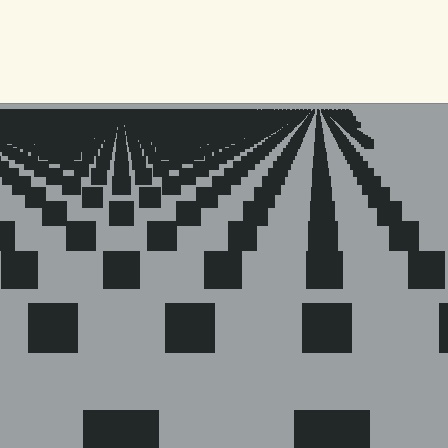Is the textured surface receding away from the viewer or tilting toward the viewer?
The surface is receding away from the viewer. Texture elements get smaller and denser toward the top.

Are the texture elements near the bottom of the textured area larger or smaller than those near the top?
Larger. Near the bottom, elements are closer to the viewer and appear at a bigger on-screen size.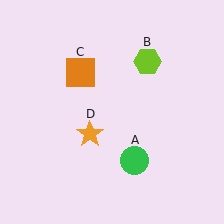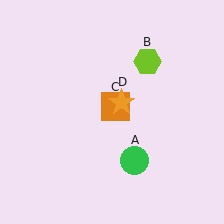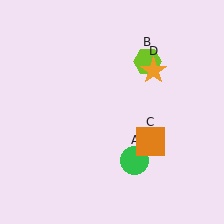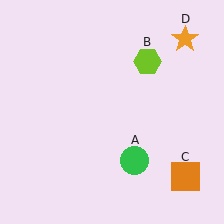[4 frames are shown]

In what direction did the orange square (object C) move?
The orange square (object C) moved down and to the right.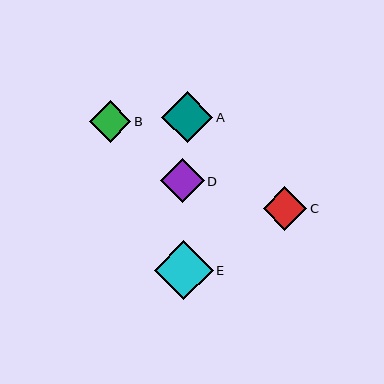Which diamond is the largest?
Diamond E is the largest with a size of approximately 58 pixels.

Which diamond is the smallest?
Diamond B is the smallest with a size of approximately 41 pixels.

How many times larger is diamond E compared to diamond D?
Diamond E is approximately 1.3 times the size of diamond D.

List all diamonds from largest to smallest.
From largest to smallest: E, A, C, D, B.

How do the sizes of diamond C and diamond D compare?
Diamond C and diamond D are approximately the same size.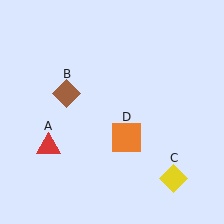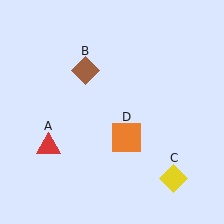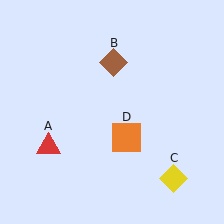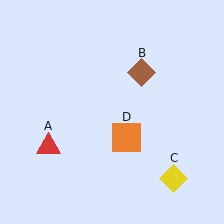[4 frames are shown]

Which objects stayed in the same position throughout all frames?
Red triangle (object A) and yellow diamond (object C) and orange square (object D) remained stationary.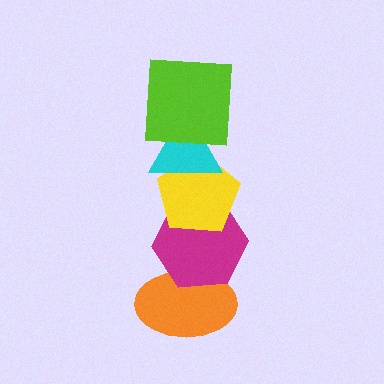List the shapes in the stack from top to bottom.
From top to bottom: the lime square, the cyan triangle, the yellow pentagon, the magenta hexagon, the orange ellipse.